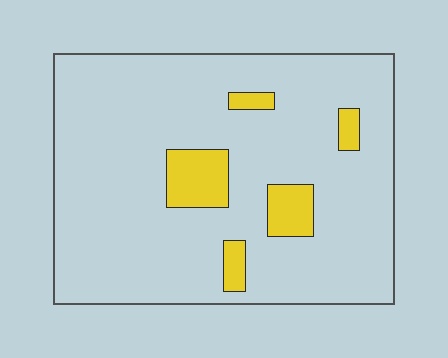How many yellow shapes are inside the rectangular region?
5.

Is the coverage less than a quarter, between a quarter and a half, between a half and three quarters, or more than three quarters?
Less than a quarter.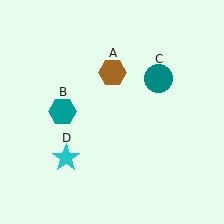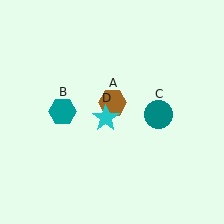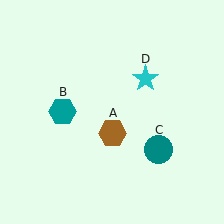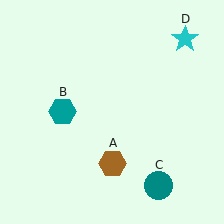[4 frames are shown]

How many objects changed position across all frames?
3 objects changed position: brown hexagon (object A), teal circle (object C), cyan star (object D).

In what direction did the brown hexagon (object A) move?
The brown hexagon (object A) moved down.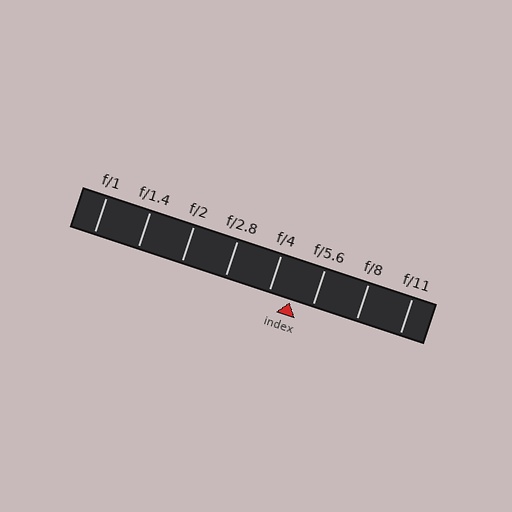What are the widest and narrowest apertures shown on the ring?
The widest aperture shown is f/1 and the narrowest is f/11.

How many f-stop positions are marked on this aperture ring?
There are 8 f-stop positions marked.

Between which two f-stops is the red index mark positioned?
The index mark is between f/4 and f/5.6.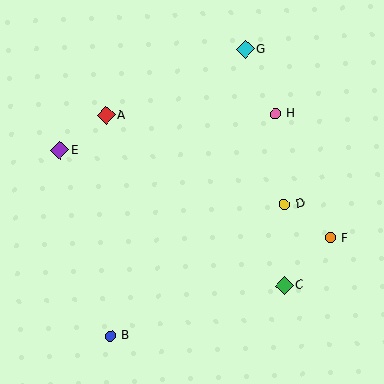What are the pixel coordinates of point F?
Point F is at (330, 238).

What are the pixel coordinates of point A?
Point A is at (106, 115).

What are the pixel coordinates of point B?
Point B is at (110, 336).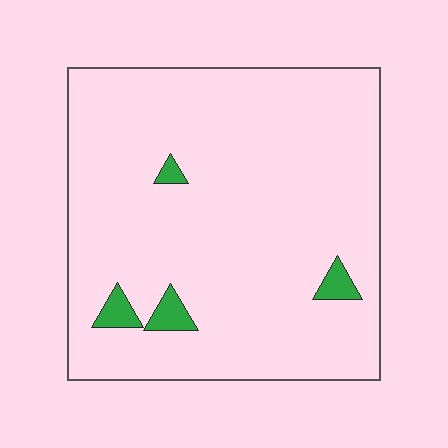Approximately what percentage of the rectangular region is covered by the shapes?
Approximately 5%.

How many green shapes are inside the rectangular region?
4.